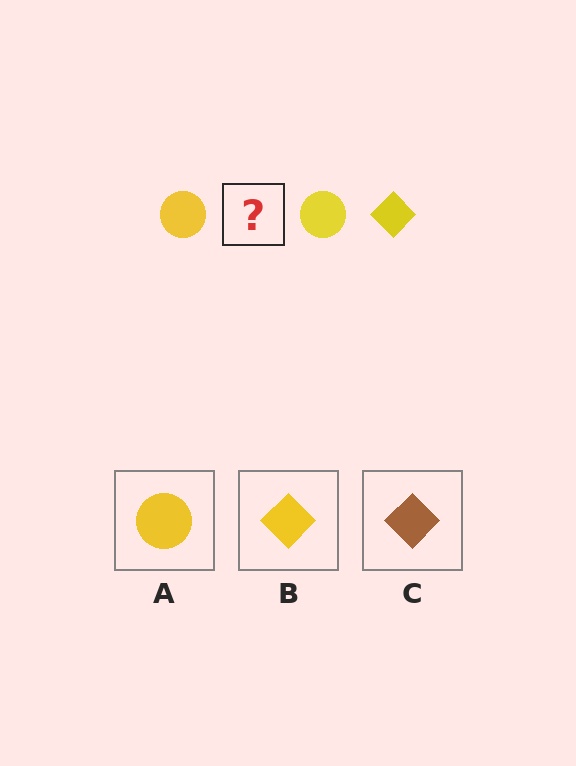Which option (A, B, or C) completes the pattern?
B.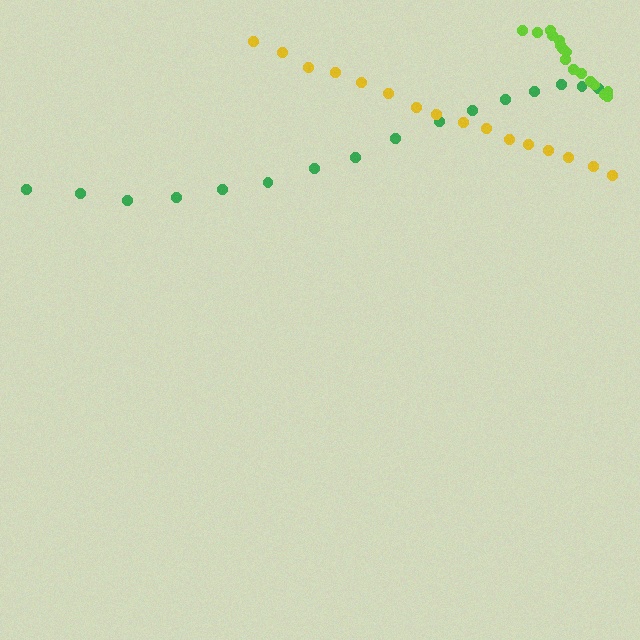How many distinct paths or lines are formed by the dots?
There are 3 distinct paths.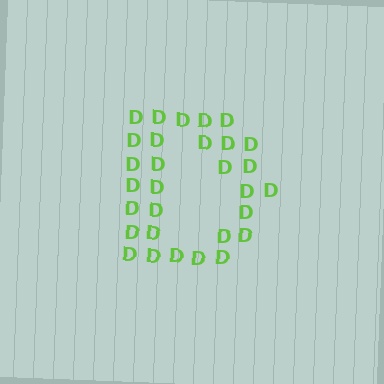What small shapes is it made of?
It is made of small letter D's.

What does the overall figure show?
The overall figure shows the letter D.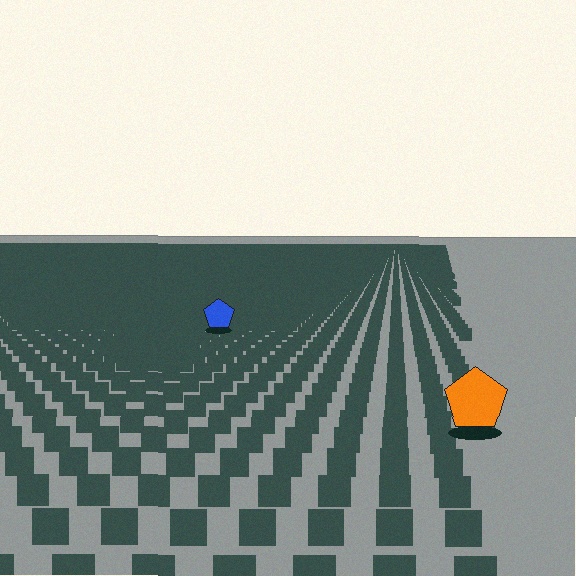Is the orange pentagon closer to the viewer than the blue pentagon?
Yes. The orange pentagon is closer — you can tell from the texture gradient: the ground texture is coarser near it.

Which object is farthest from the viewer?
The blue pentagon is farthest from the viewer. It appears smaller and the ground texture around it is denser.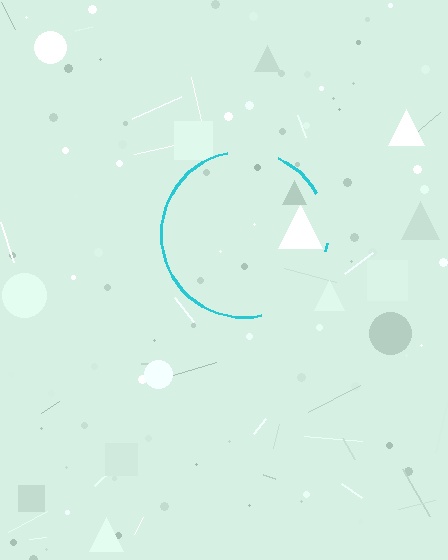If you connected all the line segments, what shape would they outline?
They would outline a circle.